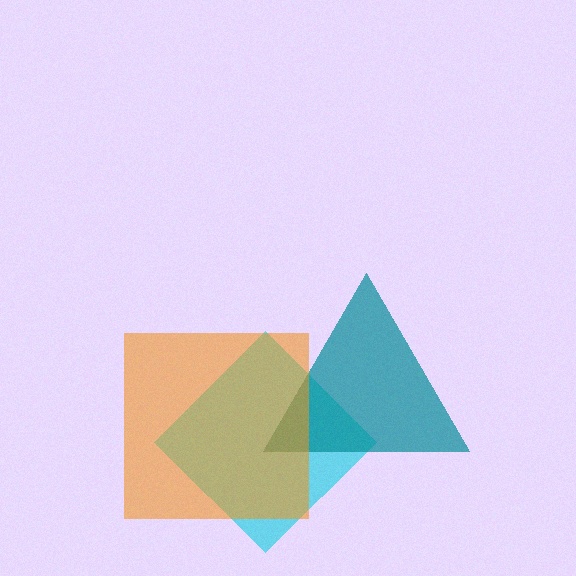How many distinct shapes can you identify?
There are 3 distinct shapes: a cyan diamond, a teal triangle, an orange square.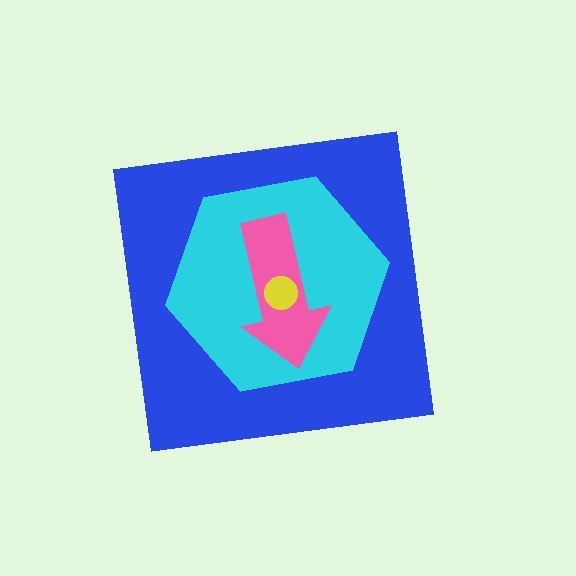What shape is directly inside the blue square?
The cyan hexagon.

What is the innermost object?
The yellow circle.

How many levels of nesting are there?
4.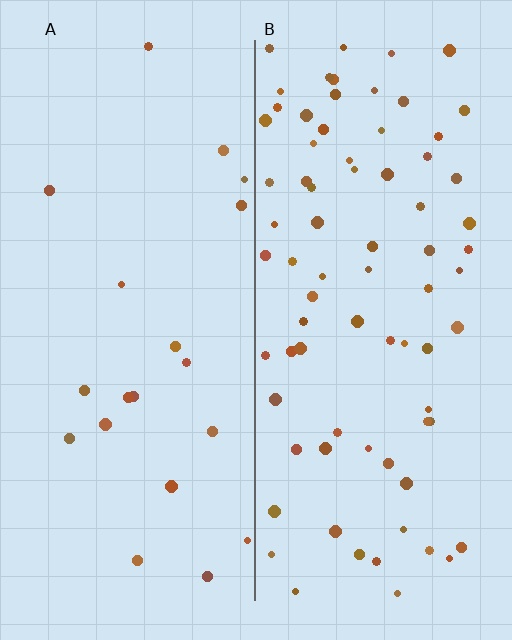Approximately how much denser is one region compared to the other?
Approximately 3.8× — region B over region A.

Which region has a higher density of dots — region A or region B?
B (the right).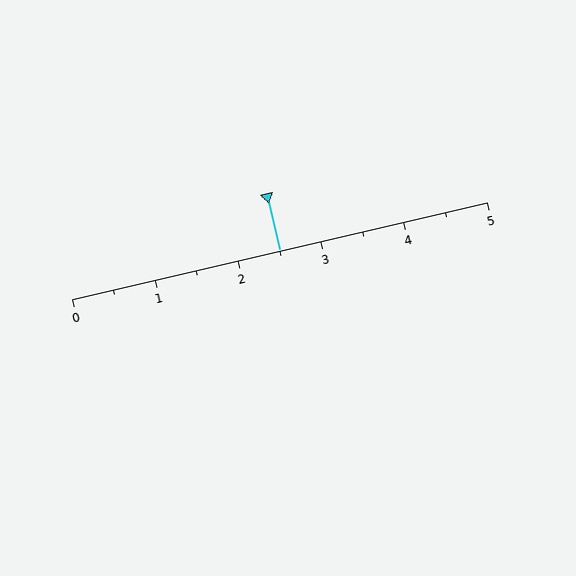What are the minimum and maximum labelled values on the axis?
The axis runs from 0 to 5.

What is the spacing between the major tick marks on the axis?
The major ticks are spaced 1 apart.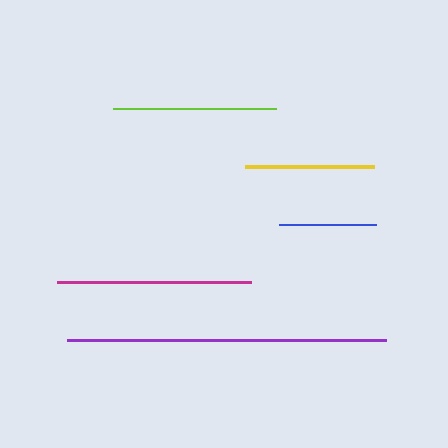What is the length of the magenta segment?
The magenta segment is approximately 194 pixels long.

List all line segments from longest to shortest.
From longest to shortest: purple, magenta, lime, yellow, blue.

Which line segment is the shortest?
The blue line is the shortest at approximately 97 pixels.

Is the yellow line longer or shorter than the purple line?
The purple line is longer than the yellow line.